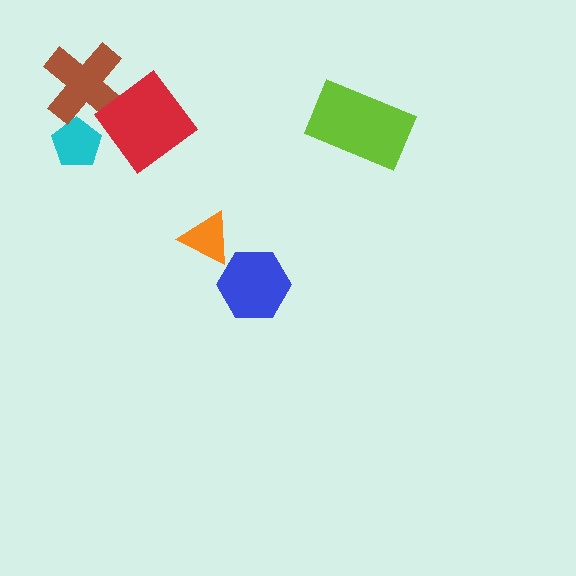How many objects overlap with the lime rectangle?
0 objects overlap with the lime rectangle.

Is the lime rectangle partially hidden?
No, no other shape covers it.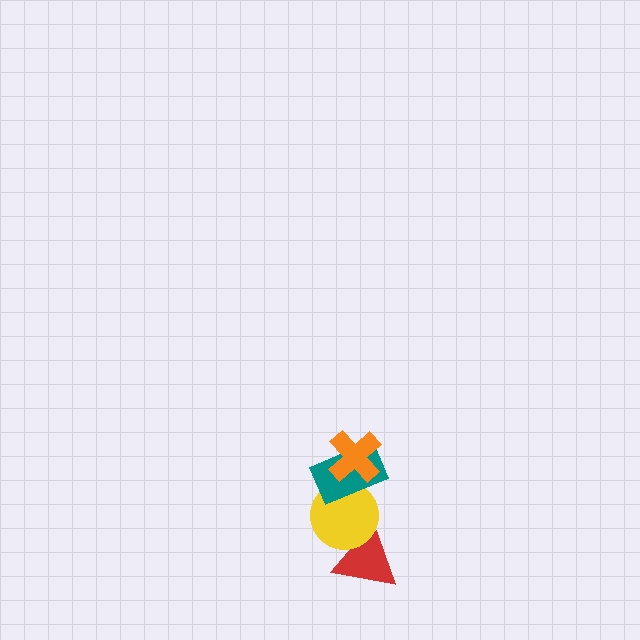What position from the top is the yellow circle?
The yellow circle is 3rd from the top.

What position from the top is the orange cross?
The orange cross is 1st from the top.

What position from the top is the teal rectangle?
The teal rectangle is 2nd from the top.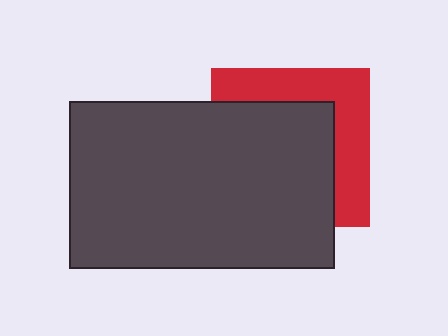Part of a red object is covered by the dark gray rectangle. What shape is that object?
It is a square.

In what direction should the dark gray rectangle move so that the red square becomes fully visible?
The dark gray rectangle should move toward the lower-left. That is the shortest direction to clear the overlap and leave the red square fully visible.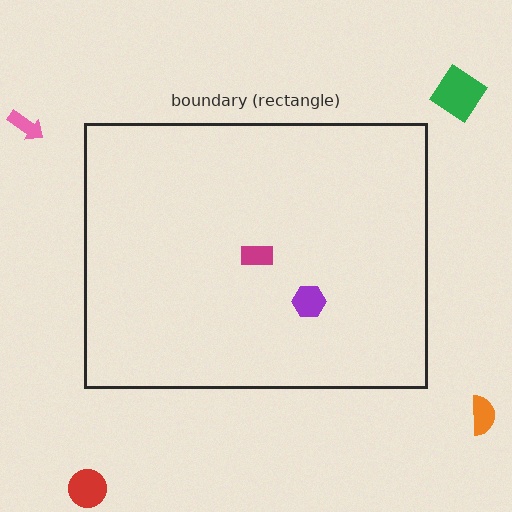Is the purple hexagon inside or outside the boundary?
Inside.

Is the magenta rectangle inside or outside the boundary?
Inside.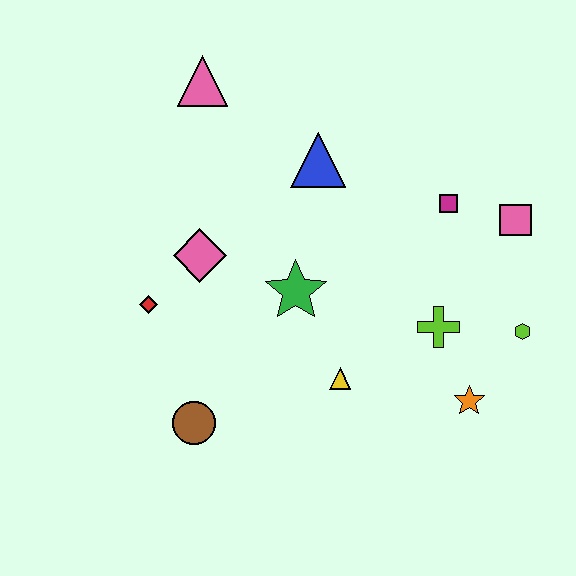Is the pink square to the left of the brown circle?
No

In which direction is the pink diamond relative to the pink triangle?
The pink diamond is below the pink triangle.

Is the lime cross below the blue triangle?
Yes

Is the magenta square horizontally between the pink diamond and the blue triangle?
No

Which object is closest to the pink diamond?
The red diamond is closest to the pink diamond.